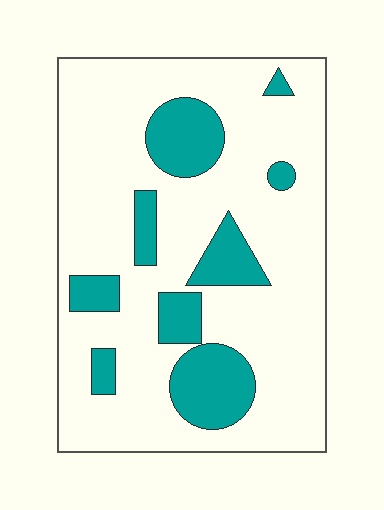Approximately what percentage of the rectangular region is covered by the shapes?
Approximately 20%.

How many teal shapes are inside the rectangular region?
9.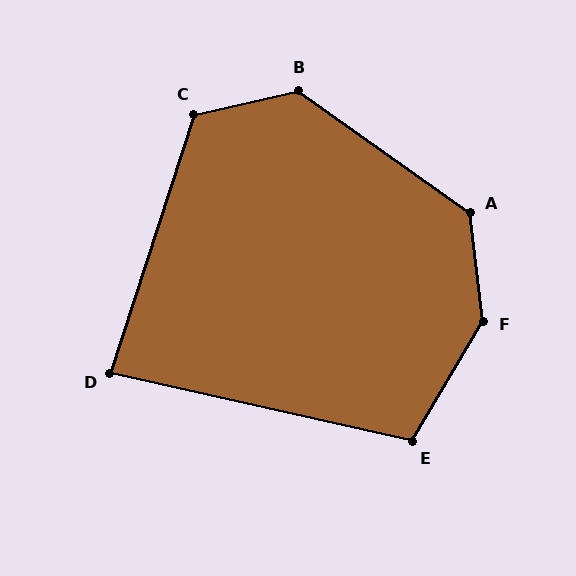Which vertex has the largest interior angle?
F, at approximately 143 degrees.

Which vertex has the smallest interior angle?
D, at approximately 85 degrees.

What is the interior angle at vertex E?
Approximately 108 degrees (obtuse).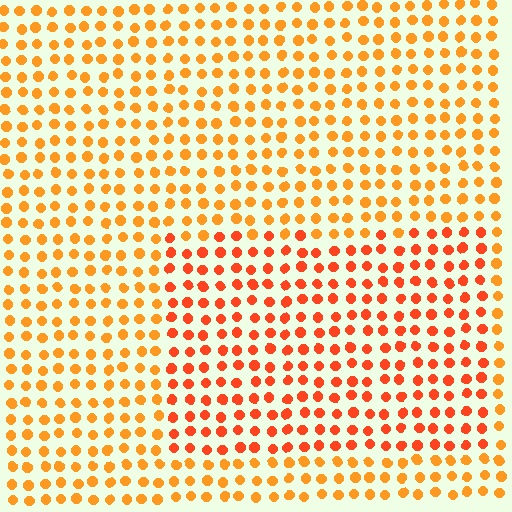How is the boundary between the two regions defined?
The boundary is defined purely by a slight shift in hue (about 23 degrees). Spacing, size, and orientation are identical on both sides.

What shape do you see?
I see a rectangle.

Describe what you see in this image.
The image is filled with small orange elements in a uniform arrangement. A rectangle-shaped region is visible where the elements are tinted to a slightly different hue, forming a subtle color boundary.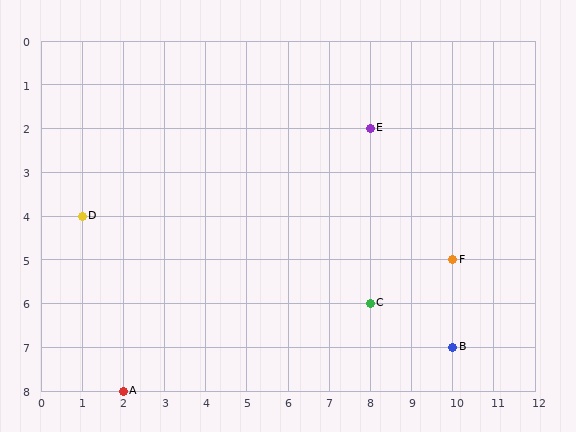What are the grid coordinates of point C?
Point C is at grid coordinates (8, 6).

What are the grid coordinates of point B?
Point B is at grid coordinates (10, 7).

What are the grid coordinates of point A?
Point A is at grid coordinates (2, 8).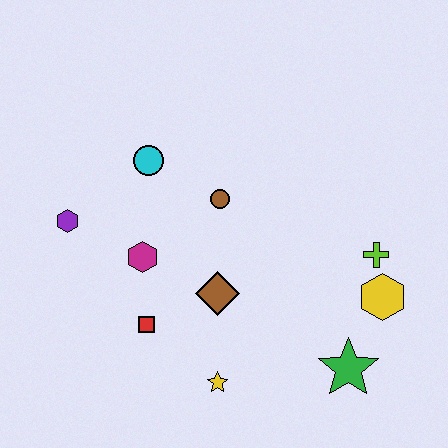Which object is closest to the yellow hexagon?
The lime cross is closest to the yellow hexagon.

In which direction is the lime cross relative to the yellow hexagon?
The lime cross is above the yellow hexagon.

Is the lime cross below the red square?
No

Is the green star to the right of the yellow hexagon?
No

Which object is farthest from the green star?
The purple hexagon is farthest from the green star.